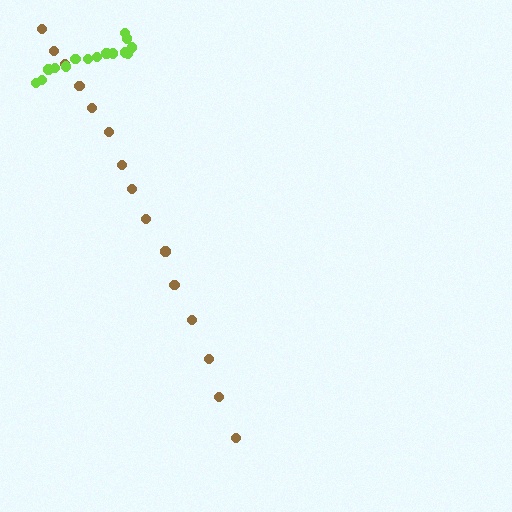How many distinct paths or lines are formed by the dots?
There are 2 distinct paths.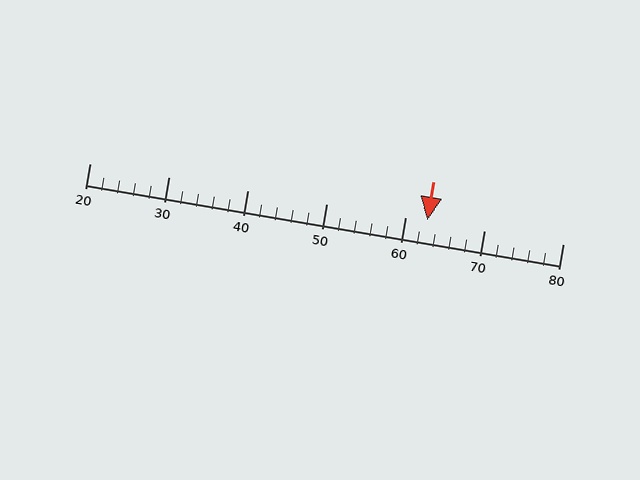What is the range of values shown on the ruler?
The ruler shows values from 20 to 80.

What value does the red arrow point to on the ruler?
The red arrow points to approximately 63.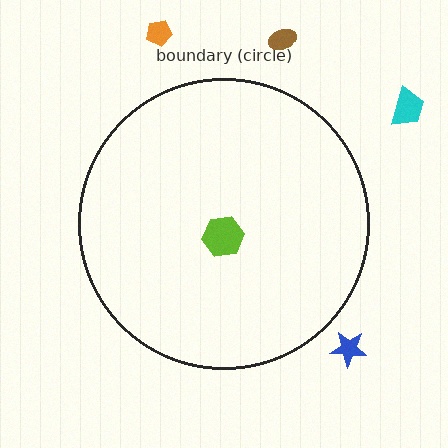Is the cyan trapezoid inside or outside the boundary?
Outside.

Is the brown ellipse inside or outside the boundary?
Outside.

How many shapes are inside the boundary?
1 inside, 4 outside.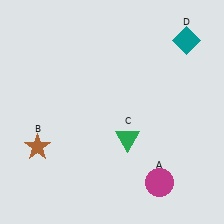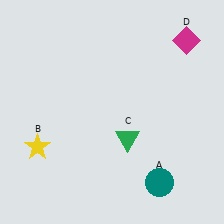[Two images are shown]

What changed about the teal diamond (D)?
In Image 1, D is teal. In Image 2, it changed to magenta.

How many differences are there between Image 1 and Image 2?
There are 3 differences between the two images.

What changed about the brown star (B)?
In Image 1, B is brown. In Image 2, it changed to yellow.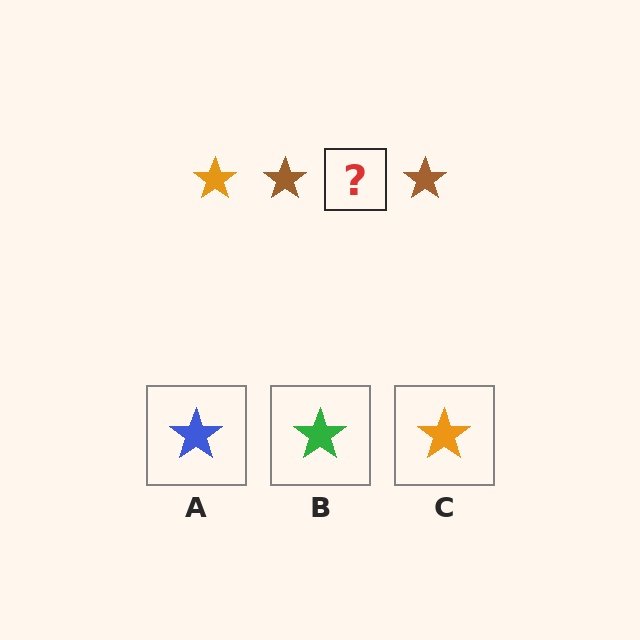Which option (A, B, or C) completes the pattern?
C.